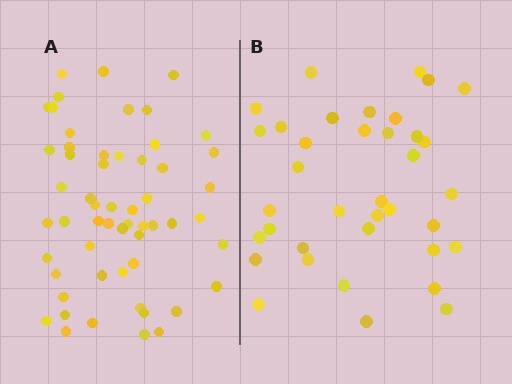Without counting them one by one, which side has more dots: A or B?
Region A (the left region) has more dots.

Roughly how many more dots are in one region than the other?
Region A has approximately 20 more dots than region B.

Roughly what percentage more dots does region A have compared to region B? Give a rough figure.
About 50% more.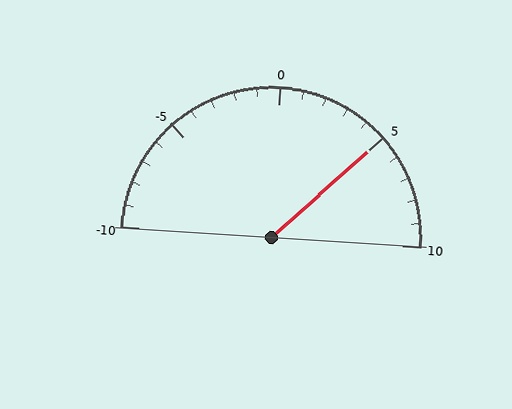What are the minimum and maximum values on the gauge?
The gauge ranges from -10 to 10.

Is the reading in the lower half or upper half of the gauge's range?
The reading is in the upper half of the range (-10 to 10).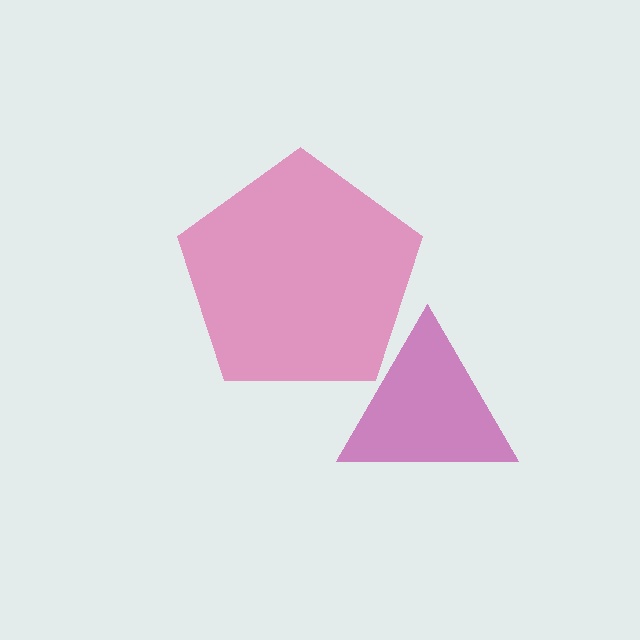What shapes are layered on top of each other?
The layered shapes are: a magenta triangle, a pink pentagon.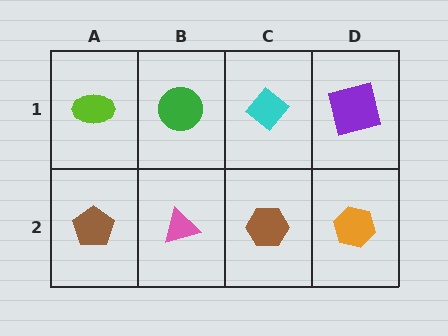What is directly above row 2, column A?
A lime ellipse.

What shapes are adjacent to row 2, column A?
A lime ellipse (row 1, column A), a pink triangle (row 2, column B).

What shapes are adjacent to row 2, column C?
A cyan diamond (row 1, column C), a pink triangle (row 2, column B), an orange hexagon (row 2, column D).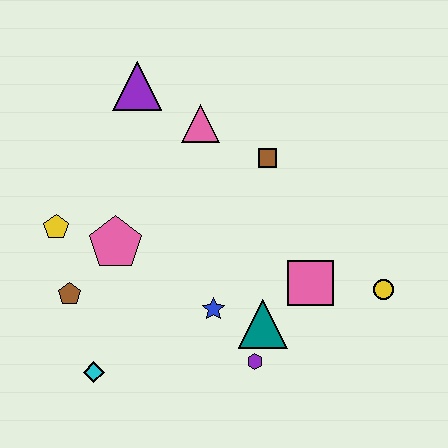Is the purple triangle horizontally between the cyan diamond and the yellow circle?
Yes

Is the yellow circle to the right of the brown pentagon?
Yes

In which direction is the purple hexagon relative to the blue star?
The purple hexagon is below the blue star.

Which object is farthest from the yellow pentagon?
The yellow circle is farthest from the yellow pentagon.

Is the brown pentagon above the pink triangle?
No